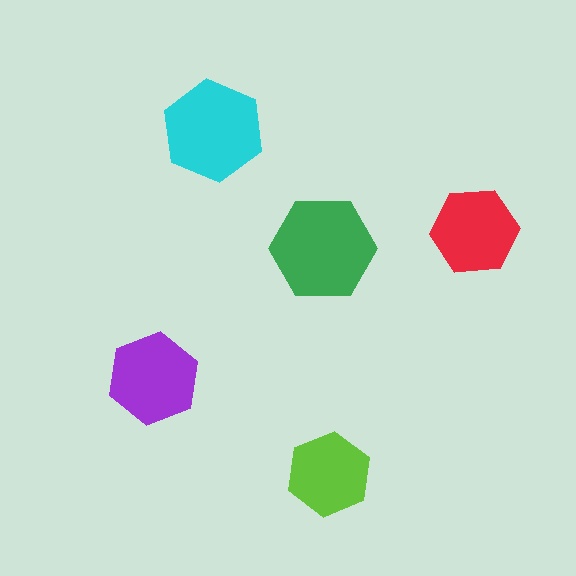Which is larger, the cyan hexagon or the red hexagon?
The cyan one.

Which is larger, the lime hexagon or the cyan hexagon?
The cyan one.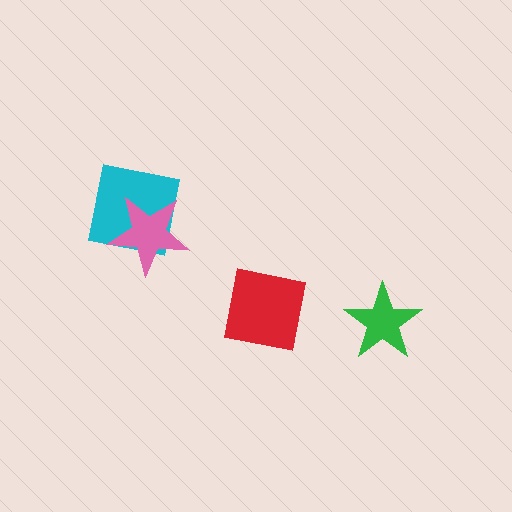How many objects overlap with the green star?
0 objects overlap with the green star.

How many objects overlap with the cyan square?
1 object overlaps with the cyan square.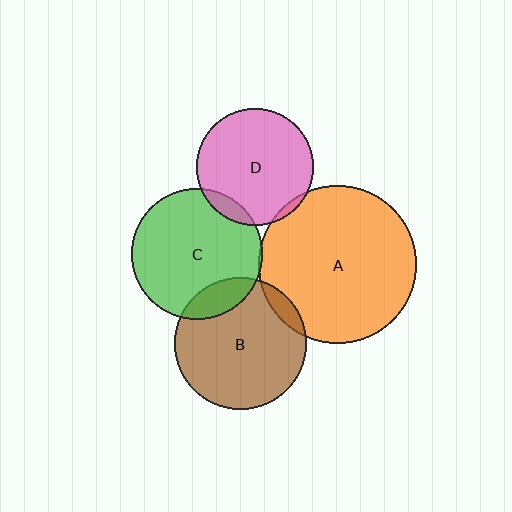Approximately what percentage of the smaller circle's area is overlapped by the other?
Approximately 5%.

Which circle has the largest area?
Circle A (orange).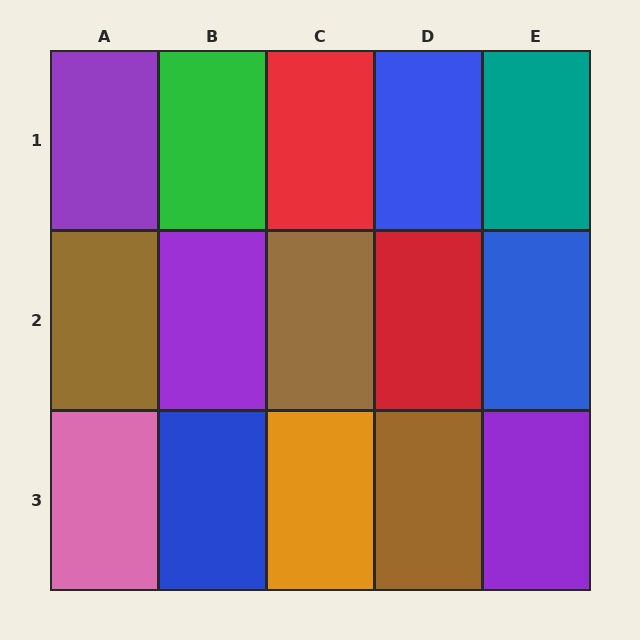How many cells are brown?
3 cells are brown.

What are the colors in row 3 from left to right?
Pink, blue, orange, brown, purple.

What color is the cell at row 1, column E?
Teal.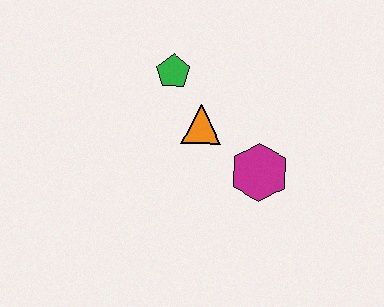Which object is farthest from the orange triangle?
The magenta hexagon is farthest from the orange triangle.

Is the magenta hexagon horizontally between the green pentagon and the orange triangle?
No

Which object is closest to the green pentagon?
The orange triangle is closest to the green pentagon.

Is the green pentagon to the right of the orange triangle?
No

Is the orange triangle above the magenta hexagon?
Yes